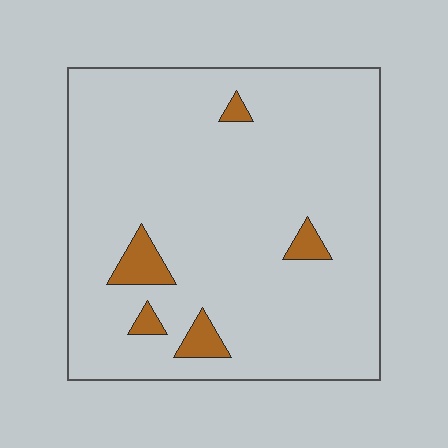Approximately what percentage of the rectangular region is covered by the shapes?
Approximately 5%.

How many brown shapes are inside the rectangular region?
5.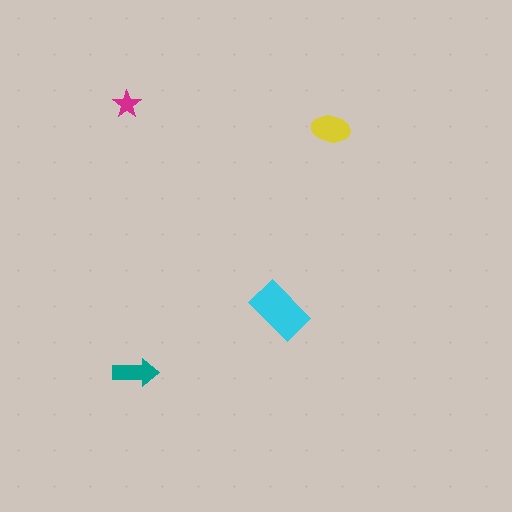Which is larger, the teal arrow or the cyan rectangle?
The cyan rectangle.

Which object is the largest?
The cyan rectangle.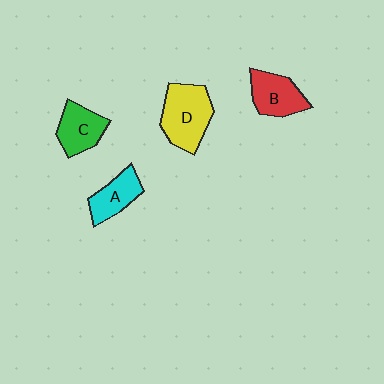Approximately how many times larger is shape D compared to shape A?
Approximately 1.6 times.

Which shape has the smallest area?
Shape A (cyan).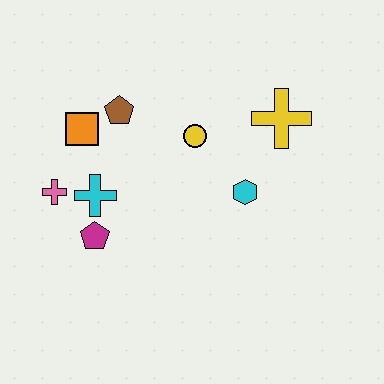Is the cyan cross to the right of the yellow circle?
No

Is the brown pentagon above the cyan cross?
Yes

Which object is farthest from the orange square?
The yellow cross is farthest from the orange square.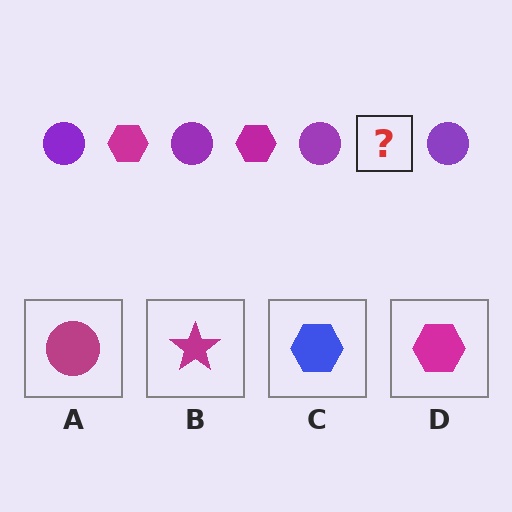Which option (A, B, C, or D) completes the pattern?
D.